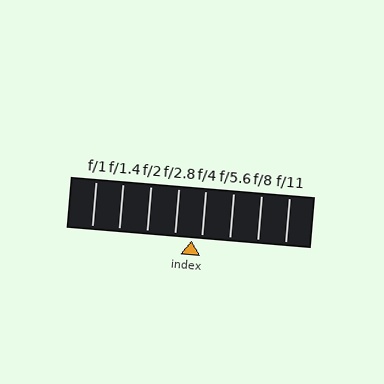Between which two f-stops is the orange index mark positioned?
The index mark is between f/2.8 and f/4.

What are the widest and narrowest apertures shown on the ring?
The widest aperture shown is f/1 and the narrowest is f/11.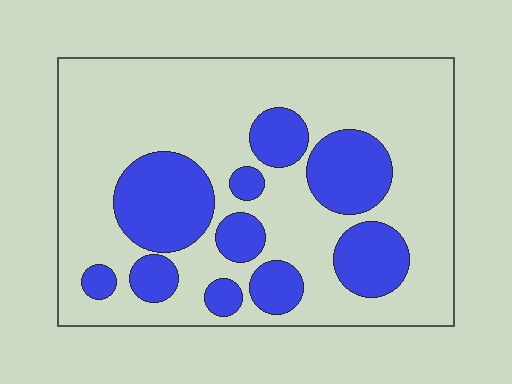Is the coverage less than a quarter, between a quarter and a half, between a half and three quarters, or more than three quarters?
Between a quarter and a half.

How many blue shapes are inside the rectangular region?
10.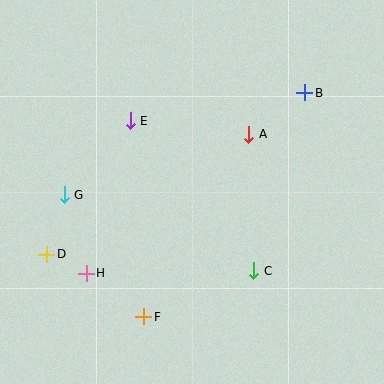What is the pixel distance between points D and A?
The distance between D and A is 235 pixels.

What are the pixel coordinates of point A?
Point A is at (249, 134).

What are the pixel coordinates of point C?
Point C is at (254, 271).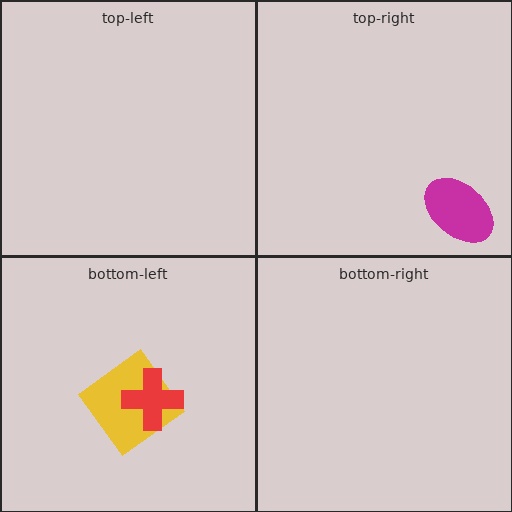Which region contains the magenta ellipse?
The top-right region.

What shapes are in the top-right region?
The magenta ellipse.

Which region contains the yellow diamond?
The bottom-left region.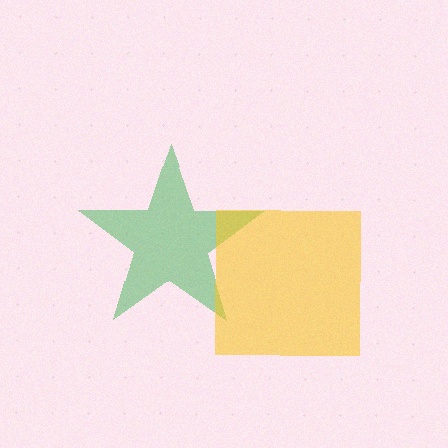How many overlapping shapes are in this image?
There are 2 overlapping shapes in the image.